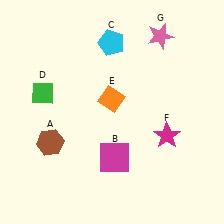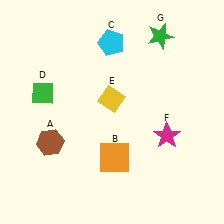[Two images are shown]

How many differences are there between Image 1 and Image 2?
There are 3 differences between the two images.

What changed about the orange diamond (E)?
In Image 1, E is orange. In Image 2, it changed to yellow.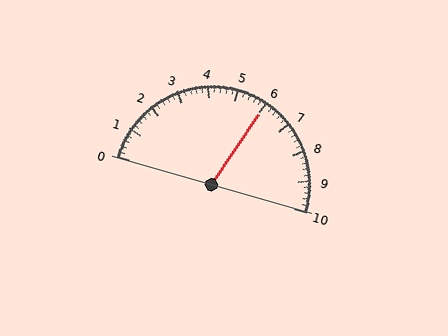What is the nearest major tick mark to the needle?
The nearest major tick mark is 6.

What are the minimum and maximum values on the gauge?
The gauge ranges from 0 to 10.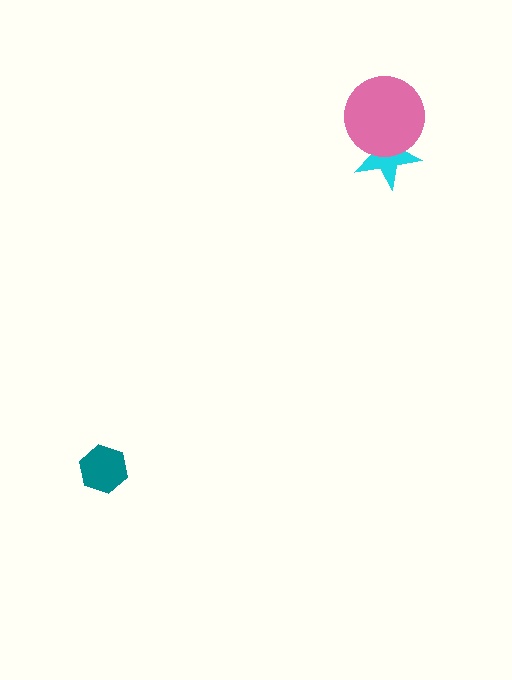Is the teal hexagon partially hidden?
No, no other shape covers it.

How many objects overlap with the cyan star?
1 object overlaps with the cyan star.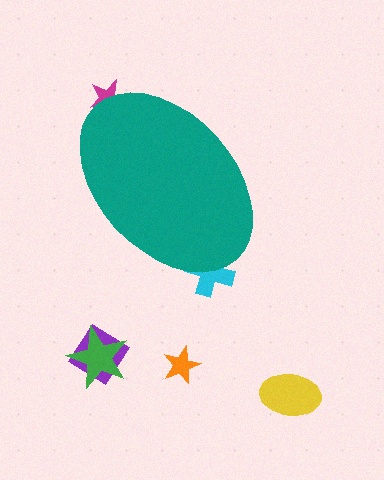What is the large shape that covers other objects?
A teal ellipse.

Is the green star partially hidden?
No, the green star is fully visible.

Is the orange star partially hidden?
No, the orange star is fully visible.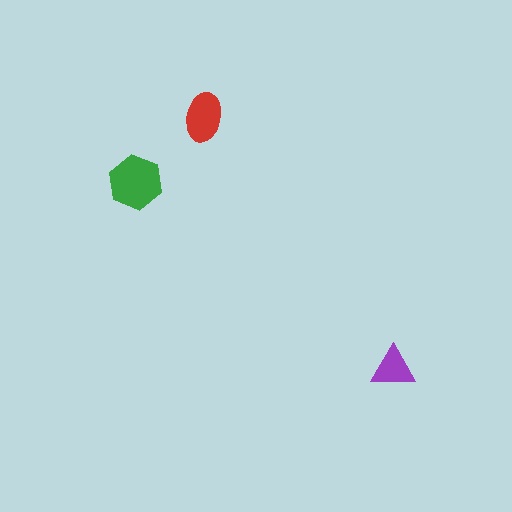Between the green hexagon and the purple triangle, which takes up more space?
The green hexagon.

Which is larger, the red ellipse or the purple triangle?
The red ellipse.